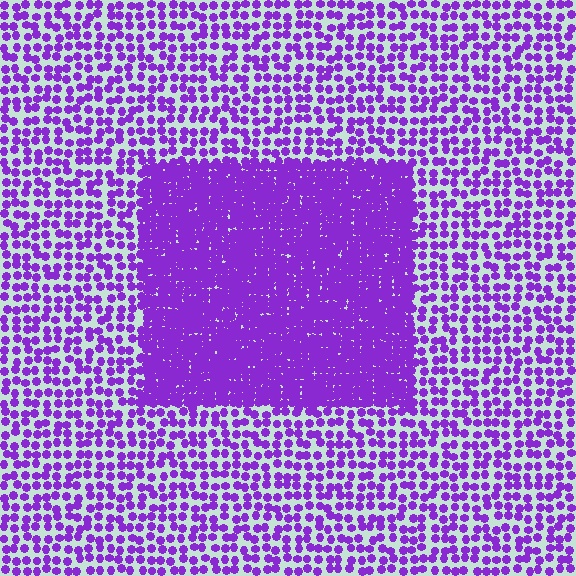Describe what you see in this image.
The image contains small purple elements arranged at two different densities. A rectangle-shaped region is visible where the elements are more densely packed than the surrounding area.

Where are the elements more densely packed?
The elements are more densely packed inside the rectangle boundary.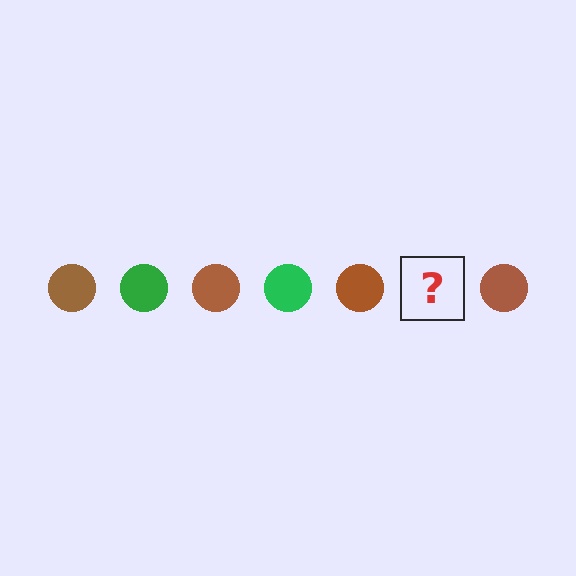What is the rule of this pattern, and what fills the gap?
The rule is that the pattern cycles through brown, green circles. The gap should be filled with a green circle.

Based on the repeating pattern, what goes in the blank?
The blank should be a green circle.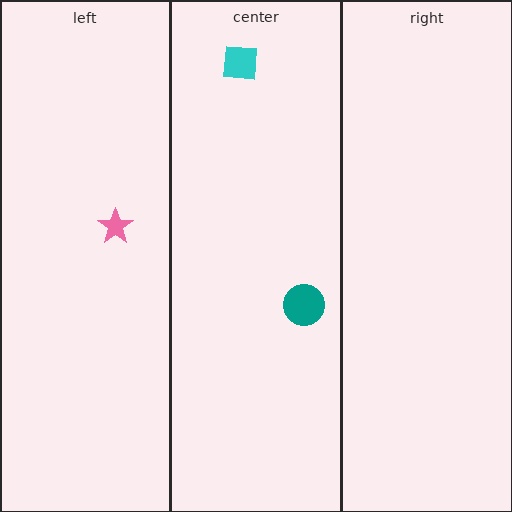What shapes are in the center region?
The teal circle, the cyan square.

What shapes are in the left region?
The pink star.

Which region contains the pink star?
The left region.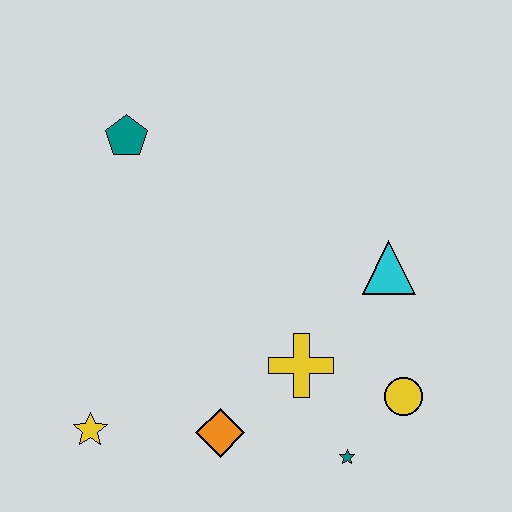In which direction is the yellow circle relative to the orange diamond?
The yellow circle is to the right of the orange diamond.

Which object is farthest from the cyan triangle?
The yellow star is farthest from the cyan triangle.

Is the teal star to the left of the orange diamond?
No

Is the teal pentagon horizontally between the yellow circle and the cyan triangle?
No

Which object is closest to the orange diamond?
The yellow cross is closest to the orange diamond.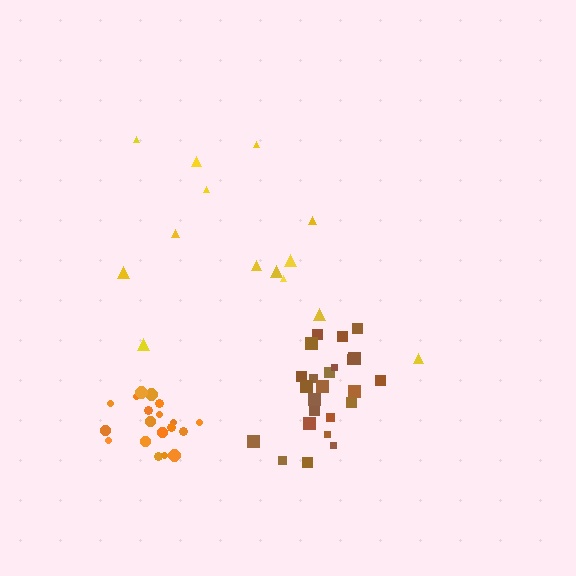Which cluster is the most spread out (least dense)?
Yellow.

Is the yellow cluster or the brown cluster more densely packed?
Brown.